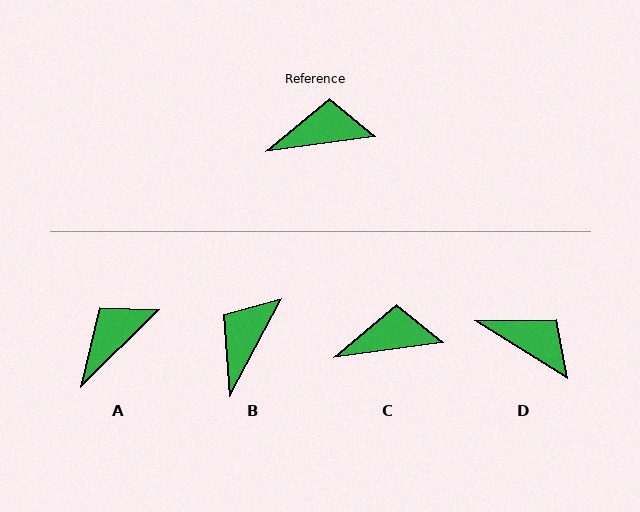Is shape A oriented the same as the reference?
No, it is off by about 37 degrees.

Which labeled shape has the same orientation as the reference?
C.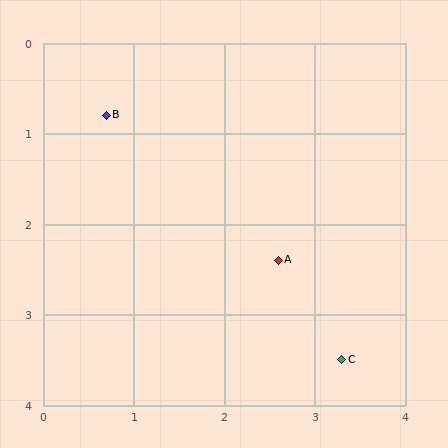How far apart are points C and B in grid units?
Points C and B are about 3.7 grid units apart.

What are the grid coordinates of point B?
Point B is at approximately (0.7, 0.8).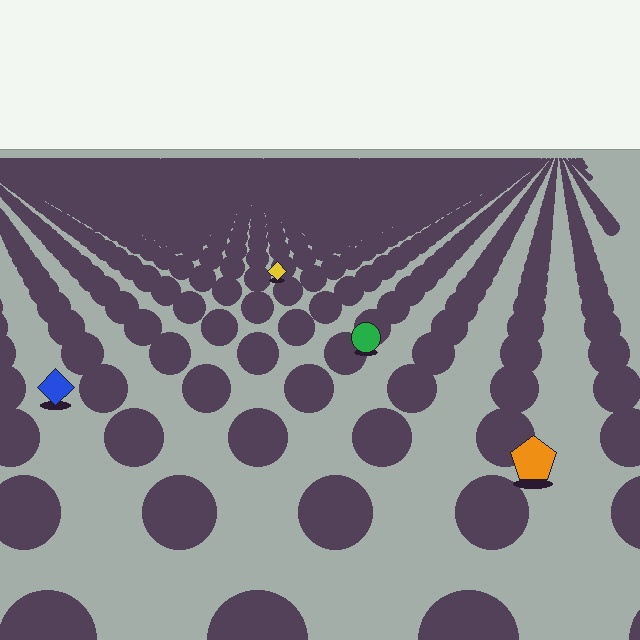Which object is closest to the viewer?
The orange pentagon is closest. The texture marks near it are larger and more spread out.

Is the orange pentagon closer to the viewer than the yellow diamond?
Yes. The orange pentagon is closer — you can tell from the texture gradient: the ground texture is coarser near it.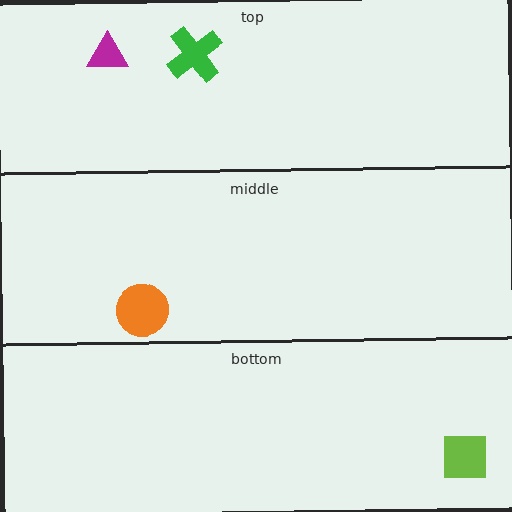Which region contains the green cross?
The top region.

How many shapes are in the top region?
2.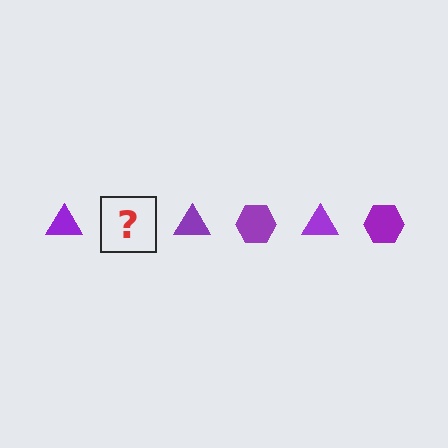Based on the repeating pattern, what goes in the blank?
The blank should be a purple hexagon.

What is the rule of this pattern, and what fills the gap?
The rule is that the pattern cycles through triangle, hexagon shapes in purple. The gap should be filled with a purple hexagon.